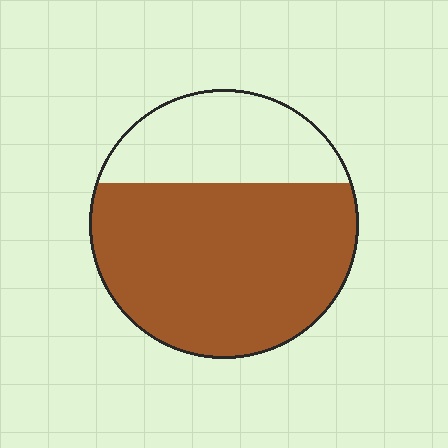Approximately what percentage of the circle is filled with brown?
Approximately 70%.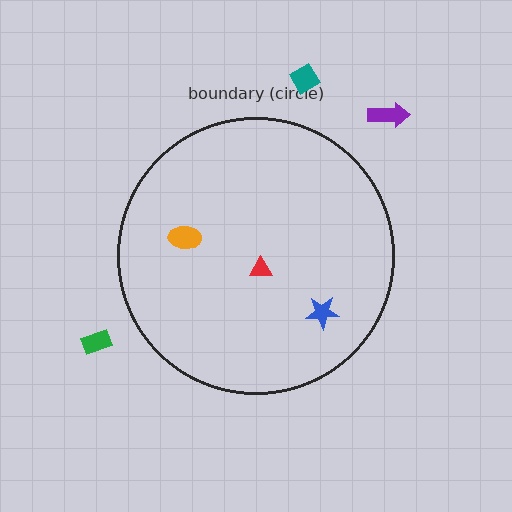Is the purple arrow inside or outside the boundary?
Outside.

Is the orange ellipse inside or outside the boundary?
Inside.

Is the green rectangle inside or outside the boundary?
Outside.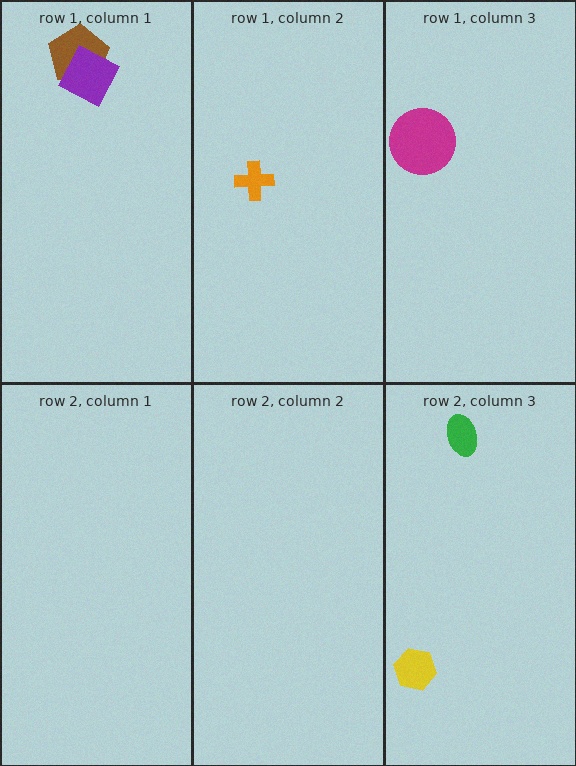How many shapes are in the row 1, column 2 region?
1.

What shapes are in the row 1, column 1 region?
The brown pentagon, the purple square.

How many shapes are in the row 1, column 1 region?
2.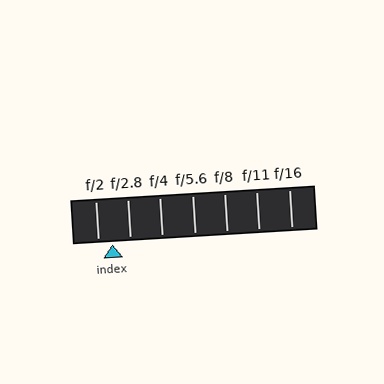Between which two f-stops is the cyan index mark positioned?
The index mark is between f/2 and f/2.8.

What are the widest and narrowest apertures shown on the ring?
The widest aperture shown is f/2 and the narrowest is f/16.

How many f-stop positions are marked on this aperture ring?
There are 7 f-stop positions marked.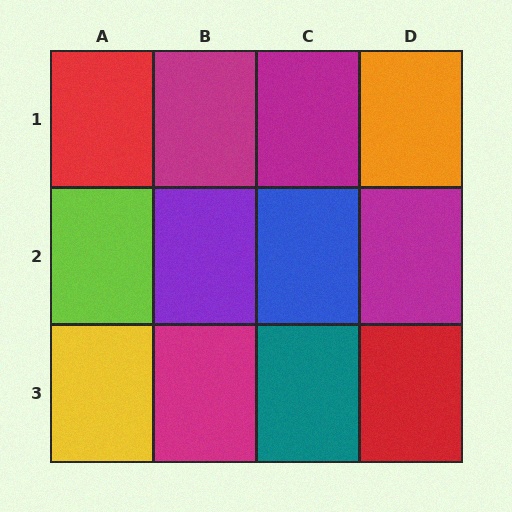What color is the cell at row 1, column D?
Orange.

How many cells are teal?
1 cell is teal.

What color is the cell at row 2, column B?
Purple.